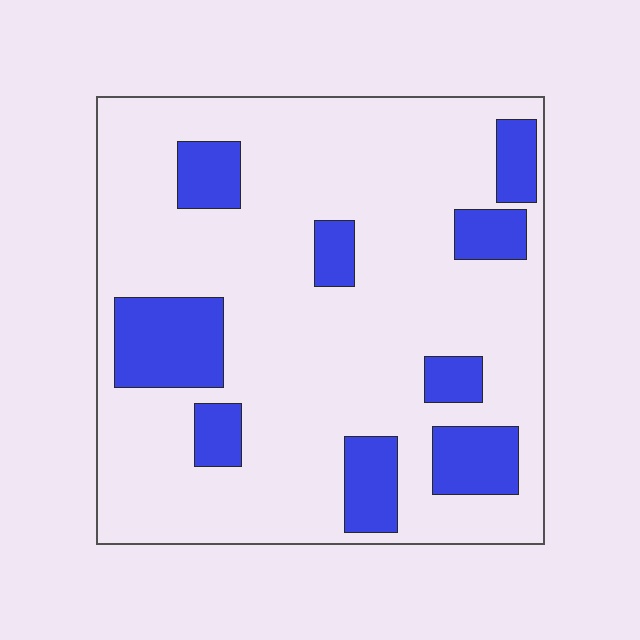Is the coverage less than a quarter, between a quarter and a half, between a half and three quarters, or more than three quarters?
Less than a quarter.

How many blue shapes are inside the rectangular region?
9.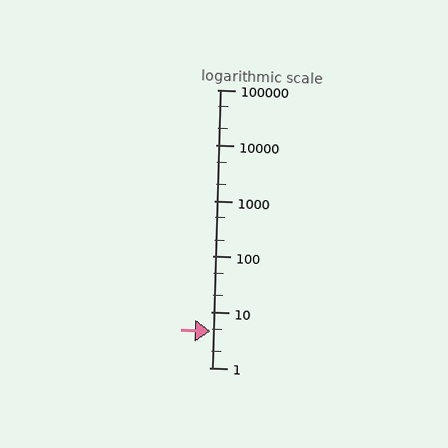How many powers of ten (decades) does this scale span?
The scale spans 5 decades, from 1 to 100000.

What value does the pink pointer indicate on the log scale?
The pointer indicates approximately 4.5.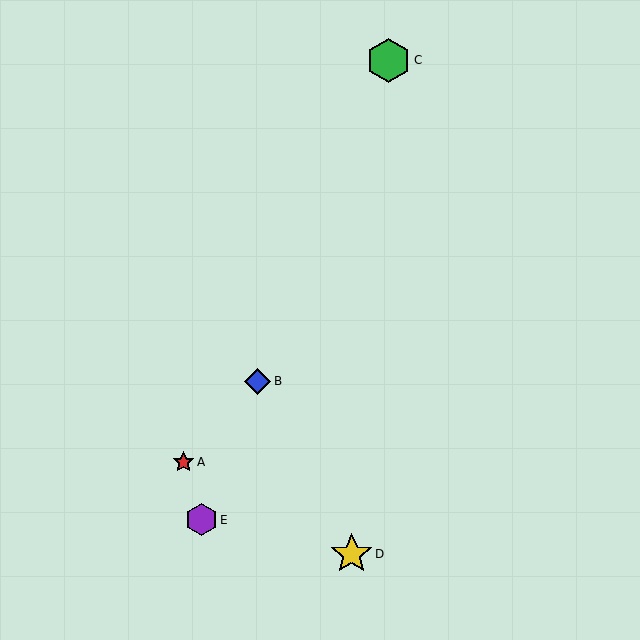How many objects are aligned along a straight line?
3 objects (B, C, E) are aligned along a straight line.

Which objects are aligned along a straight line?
Objects B, C, E are aligned along a straight line.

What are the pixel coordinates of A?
Object A is at (183, 462).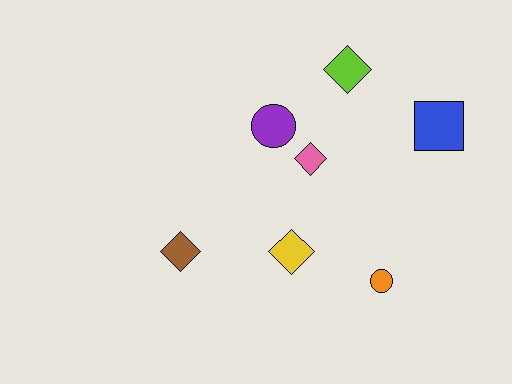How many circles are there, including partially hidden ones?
There are 2 circles.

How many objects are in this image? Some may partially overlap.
There are 7 objects.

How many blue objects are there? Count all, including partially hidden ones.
There is 1 blue object.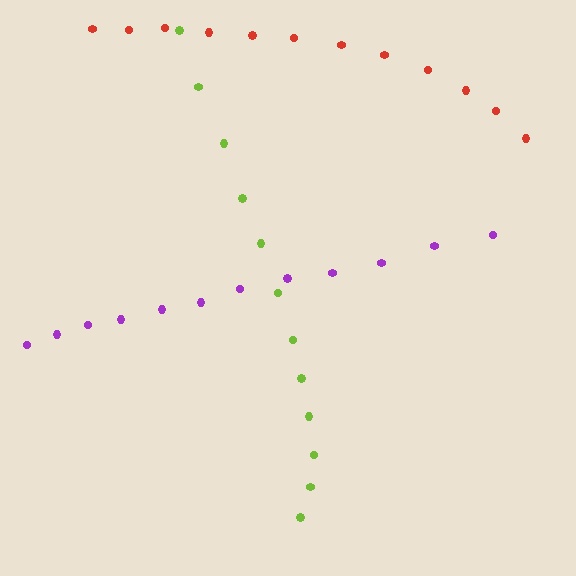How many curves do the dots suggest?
There are 3 distinct paths.